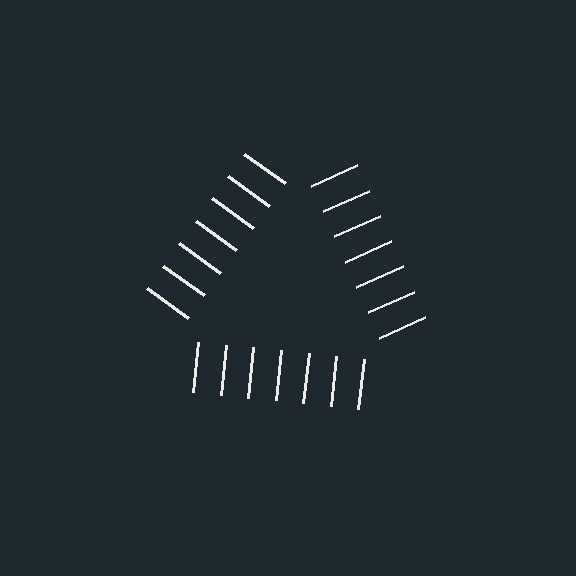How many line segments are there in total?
21 — 7 along each of the 3 edges.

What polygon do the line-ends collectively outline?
An illusory triangle — the line segments terminate on its edges but no continuous stroke is drawn.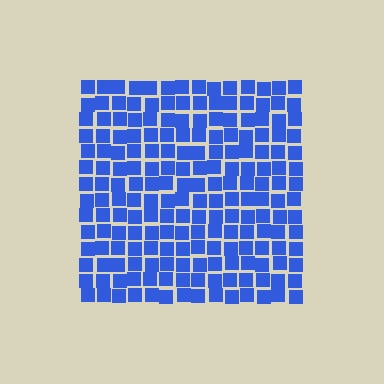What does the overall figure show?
The overall figure shows a square.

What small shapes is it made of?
It is made of small squares.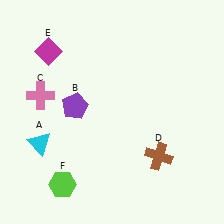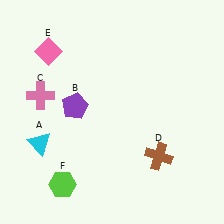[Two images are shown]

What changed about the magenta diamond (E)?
In Image 1, E is magenta. In Image 2, it changed to pink.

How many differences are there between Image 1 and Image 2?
There is 1 difference between the two images.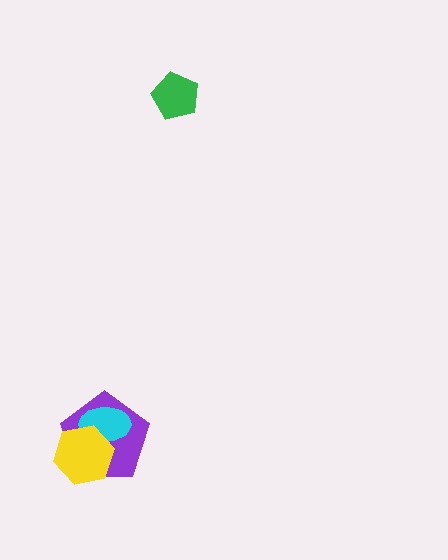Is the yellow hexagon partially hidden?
No, no other shape covers it.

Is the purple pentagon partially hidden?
Yes, it is partially covered by another shape.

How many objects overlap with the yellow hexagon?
2 objects overlap with the yellow hexagon.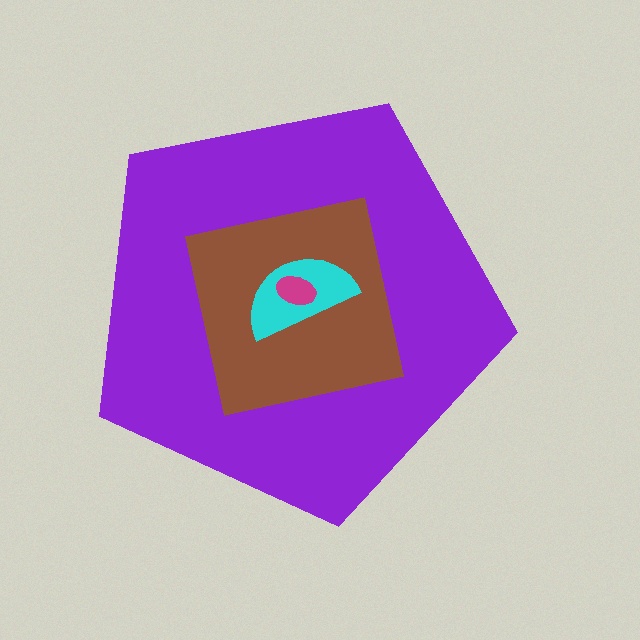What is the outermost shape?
The purple pentagon.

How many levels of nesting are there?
4.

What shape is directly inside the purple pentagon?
The brown square.